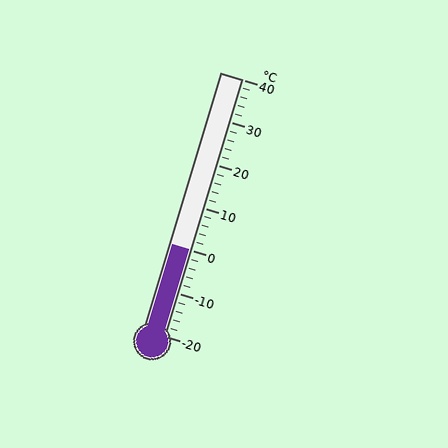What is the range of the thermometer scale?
The thermometer scale ranges from -20°C to 40°C.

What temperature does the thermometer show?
The thermometer shows approximately 0°C.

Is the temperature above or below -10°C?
The temperature is above -10°C.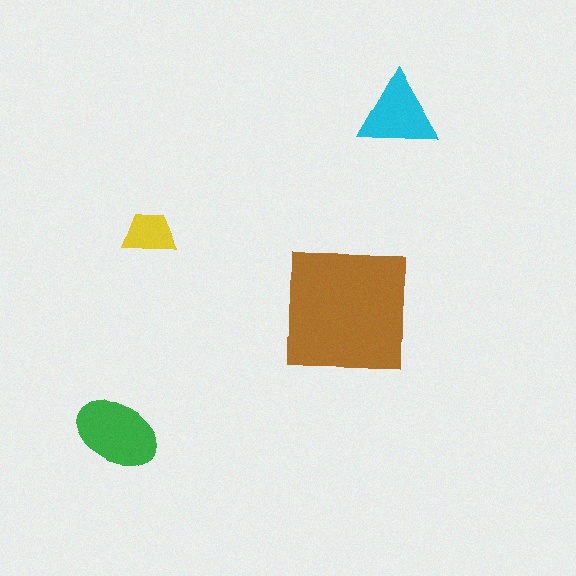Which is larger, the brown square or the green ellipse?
The brown square.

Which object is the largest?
The brown square.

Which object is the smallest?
The yellow trapezoid.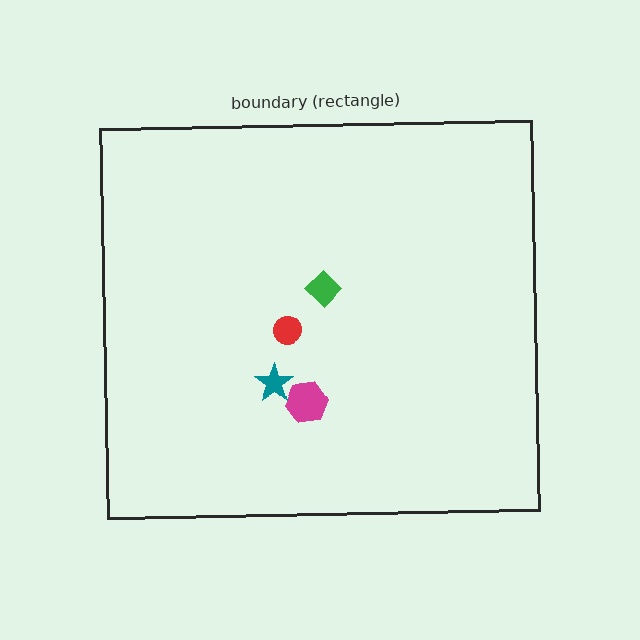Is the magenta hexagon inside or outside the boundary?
Inside.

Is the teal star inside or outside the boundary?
Inside.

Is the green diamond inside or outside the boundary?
Inside.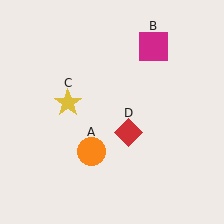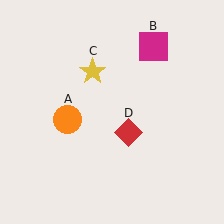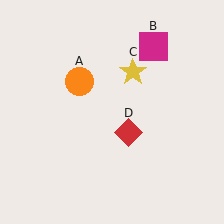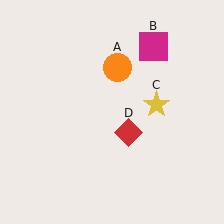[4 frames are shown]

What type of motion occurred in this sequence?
The orange circle (object A), yellow star (object C) rotated clockwise around the center of the scene.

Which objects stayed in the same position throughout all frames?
Magenta square (object B) and red diamond (object D) remained stationary.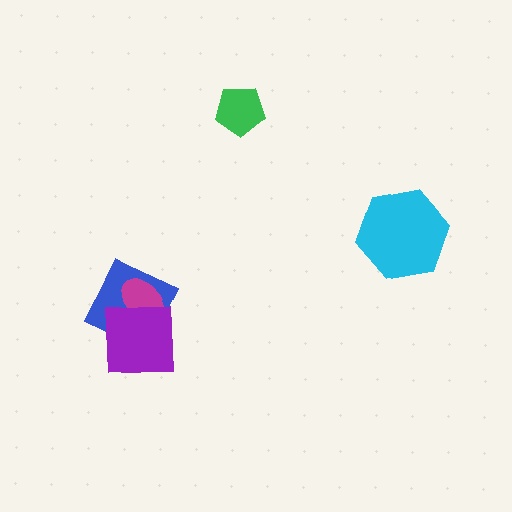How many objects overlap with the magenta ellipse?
2 objects overlap with the magenta ellipse.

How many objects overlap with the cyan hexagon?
0 objects overlap with the cyan hexagon.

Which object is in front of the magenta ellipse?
The purple square is in front of the magenta ellipse.